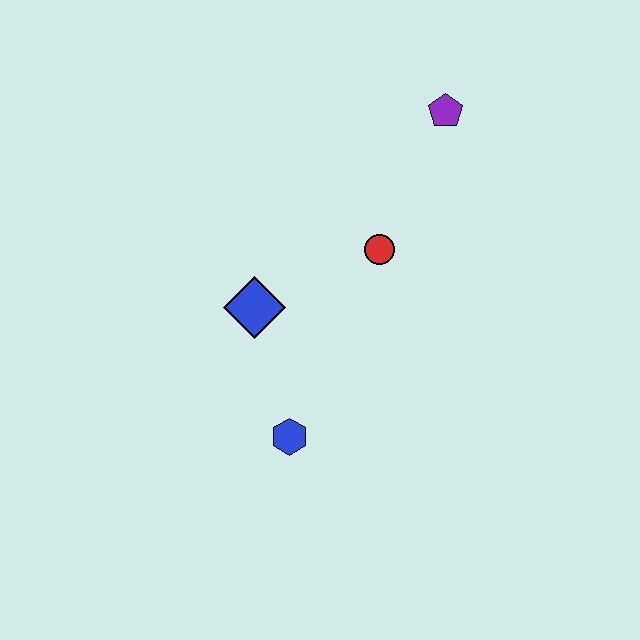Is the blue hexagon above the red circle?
No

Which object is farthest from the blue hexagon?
The purple pentagon is farthest from the blue hexagon.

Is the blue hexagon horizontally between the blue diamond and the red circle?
Yes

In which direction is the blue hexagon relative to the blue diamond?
The blue hexagon is below the blue diamond.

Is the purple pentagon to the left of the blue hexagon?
No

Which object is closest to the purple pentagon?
The red circle is closest to the purple pentagon.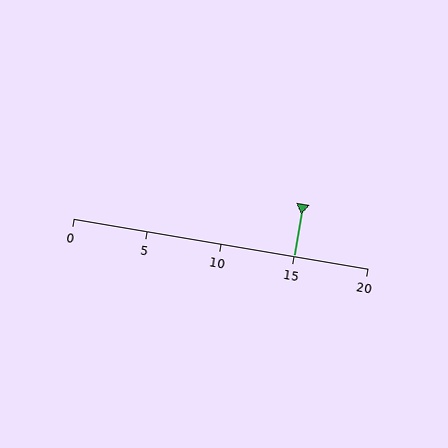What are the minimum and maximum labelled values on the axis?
The axis runs from 0 to 20.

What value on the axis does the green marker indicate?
The marker indicates approximately 15.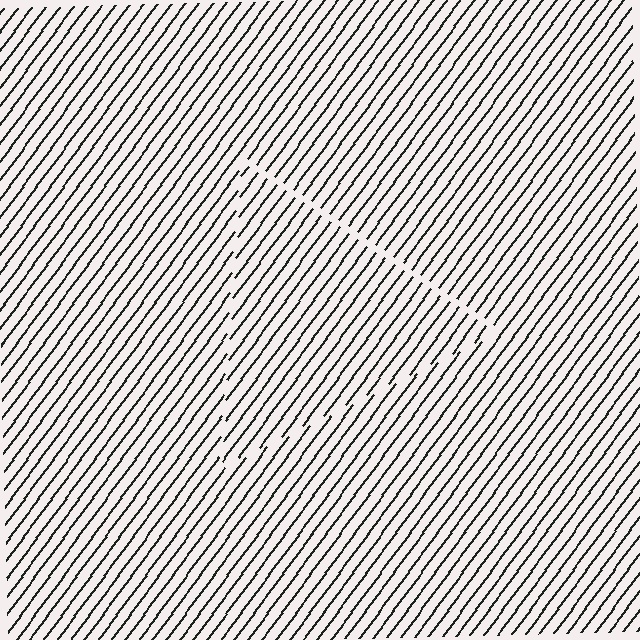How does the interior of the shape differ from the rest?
The interior of the shape contains the same grating, shifted by half a period — the contour is defined by the phase discontinuity where line-ends from the inner and outer gratings abut.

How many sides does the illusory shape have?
3 sides — the line-ends trace a triangle.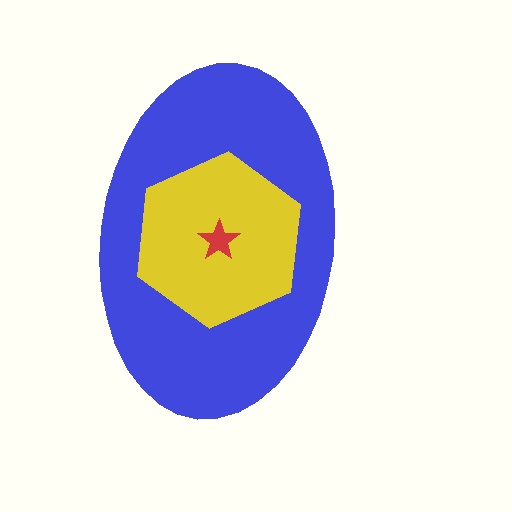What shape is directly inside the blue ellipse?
The yellow hexagon.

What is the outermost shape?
The blue ellipse.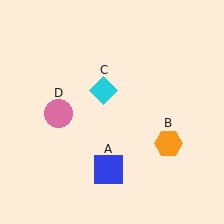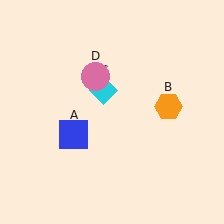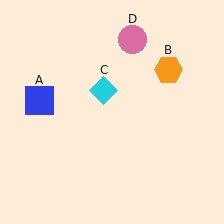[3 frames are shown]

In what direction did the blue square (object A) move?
The blue square (object A) moved up and to the left.